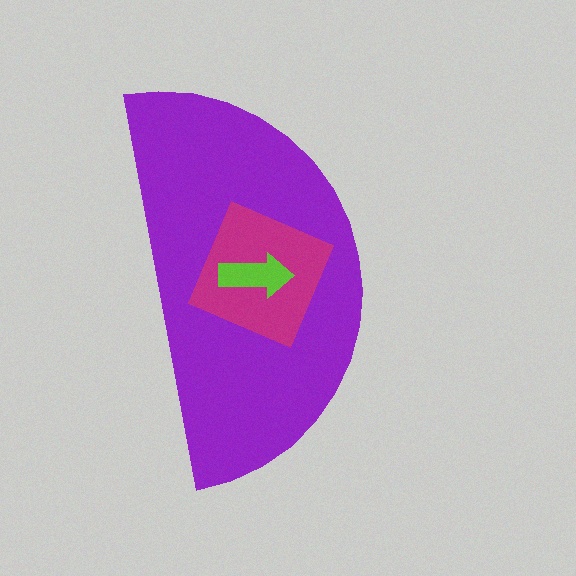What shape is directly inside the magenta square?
The lime arrow.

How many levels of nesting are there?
3.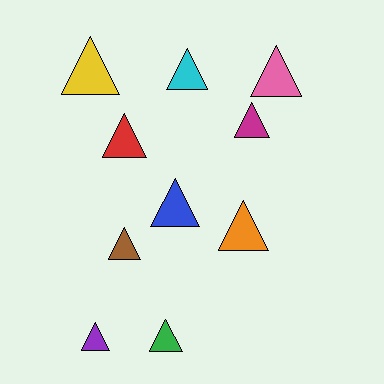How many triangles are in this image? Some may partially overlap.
There are 10 triangles.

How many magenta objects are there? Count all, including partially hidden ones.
There is 1 magenta object.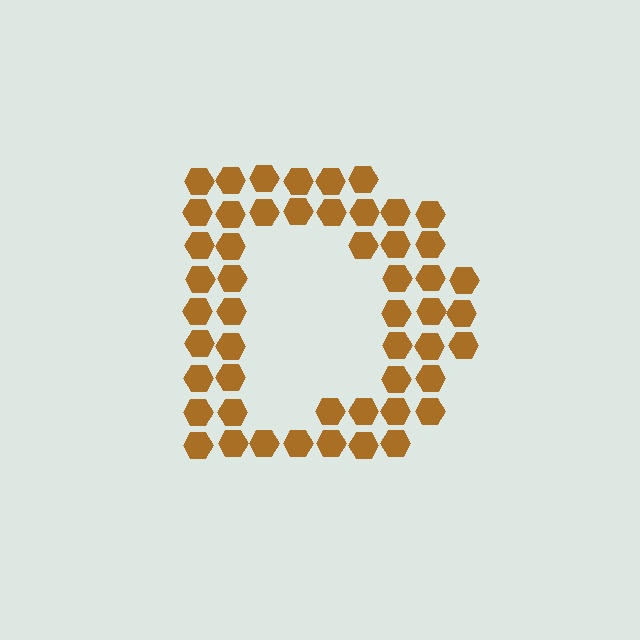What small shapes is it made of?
It is made of small hexagons.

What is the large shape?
The large shape is the letter D.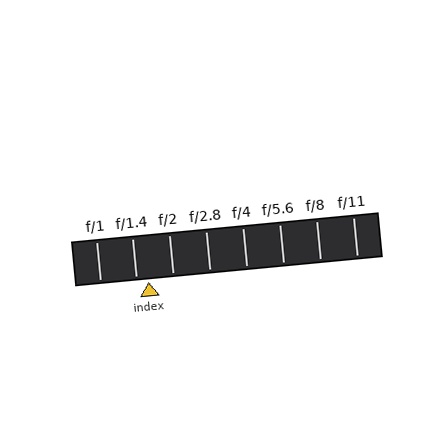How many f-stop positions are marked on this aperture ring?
There are 8 f-stop positions marked.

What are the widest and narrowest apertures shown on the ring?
The widest aperture shown is f/1 and the narrowest is f/11.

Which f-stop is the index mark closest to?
The index mark is closest to f/1.4.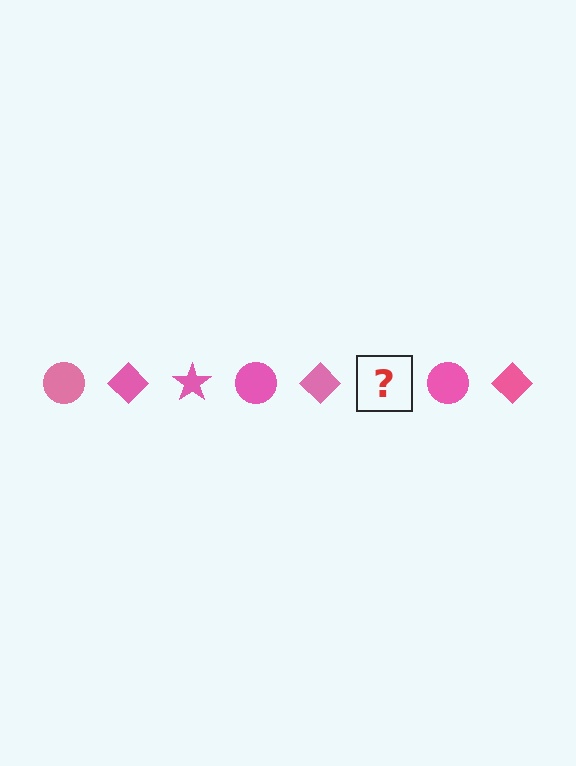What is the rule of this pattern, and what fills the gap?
The rule is that the pattern cycles through circle, diamond, star shapes in pink. The gap should be filled with a pink star.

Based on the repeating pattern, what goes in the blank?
The blank should be a pink star.